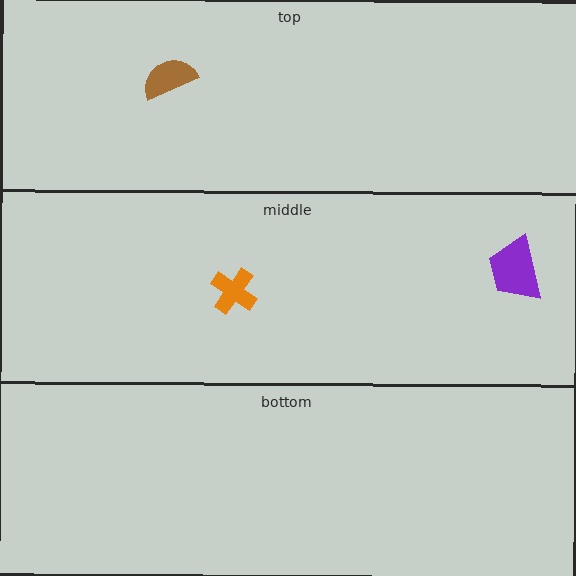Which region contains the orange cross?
The middle region.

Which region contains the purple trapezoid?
The middle region.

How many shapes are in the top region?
1.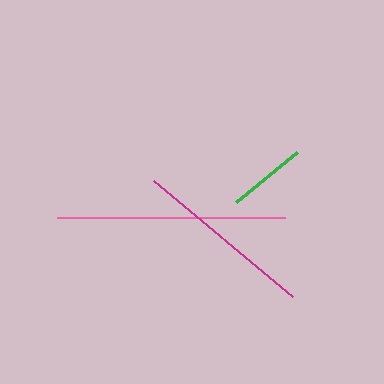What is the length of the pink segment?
The pink segment is approximately 228 pixels long.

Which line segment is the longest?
The pink line is the longest at approximately 228 pixels.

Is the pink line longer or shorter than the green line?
The pink line is longer than the green line.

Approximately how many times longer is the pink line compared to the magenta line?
The pink line is approximately 1.3 times the length of the magenta line.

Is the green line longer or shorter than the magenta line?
The magenta line is longer than the green line.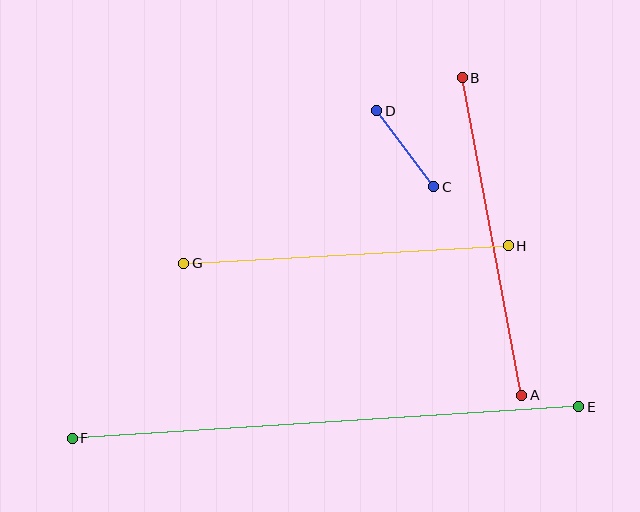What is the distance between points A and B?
The distance is approximately 323 pixels.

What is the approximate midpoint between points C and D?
The midpoint is at approximately (405, 149) pixels.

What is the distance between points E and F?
The distance is approximately 507 pixels.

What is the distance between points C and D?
The distance is approximately 95 pixels.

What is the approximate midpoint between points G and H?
The midpoint is at approximately (346, 255) pixels.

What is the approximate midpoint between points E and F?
The midpoint is at approximately (326, 422) pixels.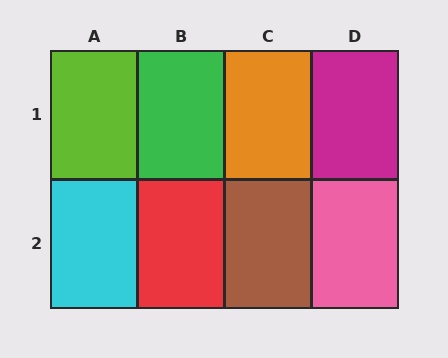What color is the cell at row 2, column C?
Brown.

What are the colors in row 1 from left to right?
Lime, green, orange, magenta.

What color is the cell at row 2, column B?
Red.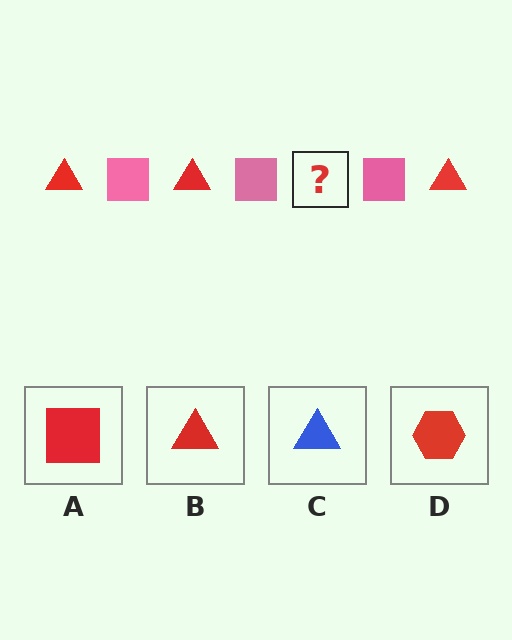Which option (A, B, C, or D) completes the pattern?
B.